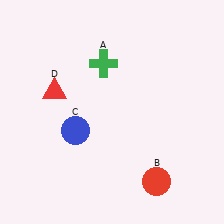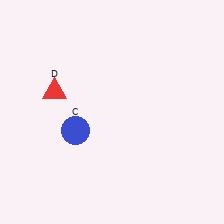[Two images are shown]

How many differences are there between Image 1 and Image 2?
There are 2 differences between the two images.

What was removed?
The green cross (A), the red circle (B) were removed in Image 2.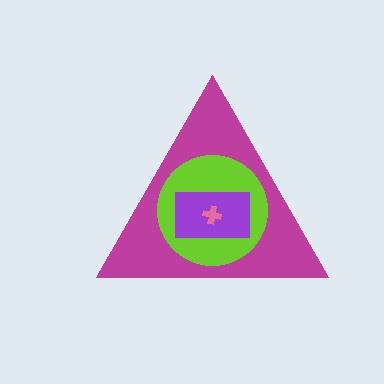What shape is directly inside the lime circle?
The purple rectangle.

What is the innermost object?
The pink cross.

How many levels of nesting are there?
4.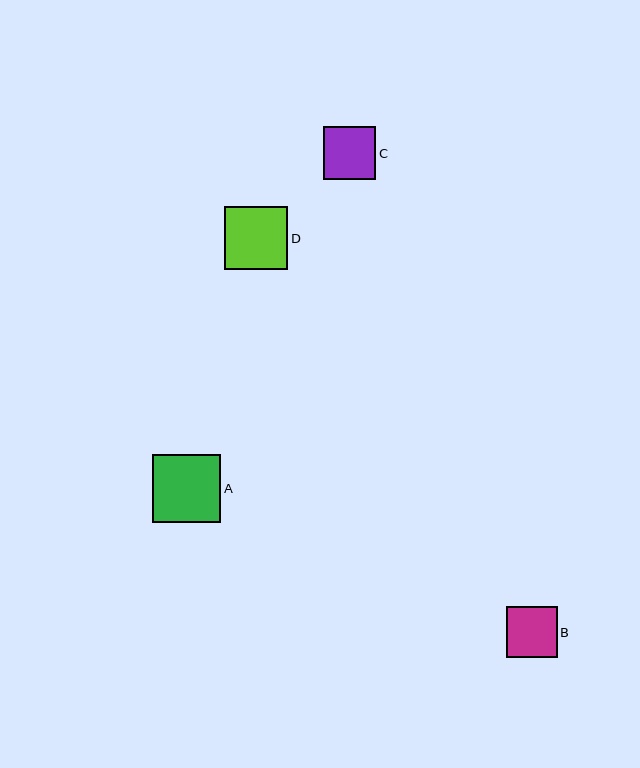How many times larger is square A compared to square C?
Square A is approximately 1.3 times the size of square C.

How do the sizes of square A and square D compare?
Square A and square D are approximately the same size.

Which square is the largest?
Square A is the largest with a size of approximately 68 pixels.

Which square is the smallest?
Square B is the smallest with a size of approximately 51 pixels.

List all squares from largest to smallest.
From largest to smallest: A, D, C, B.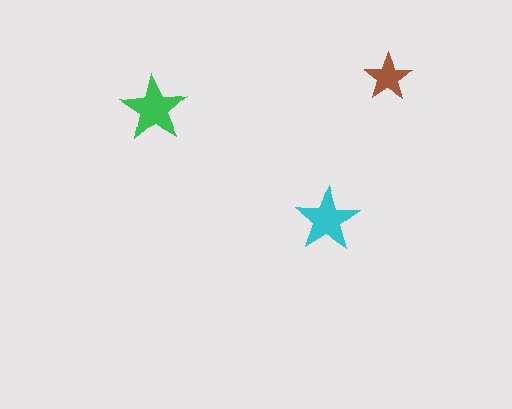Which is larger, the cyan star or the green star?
The green one.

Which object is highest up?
The brown star is topmost.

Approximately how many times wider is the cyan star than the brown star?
About 1.5 times wider.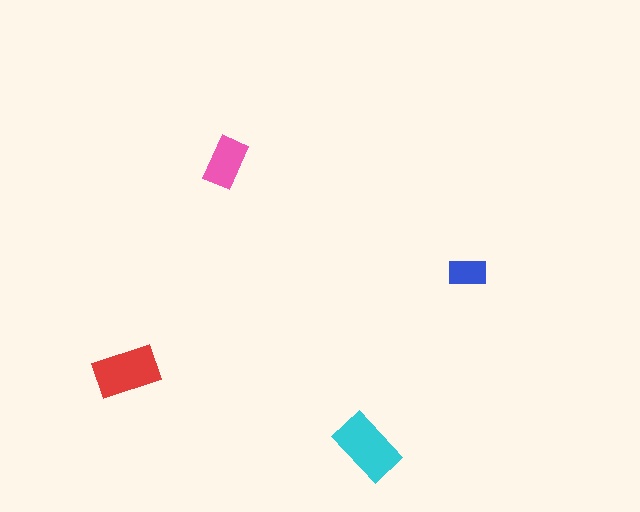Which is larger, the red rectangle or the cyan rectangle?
The cyan one.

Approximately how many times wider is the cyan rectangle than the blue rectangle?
About 2 times wider.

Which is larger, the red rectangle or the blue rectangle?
The red one.